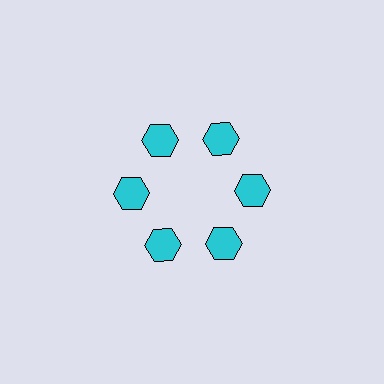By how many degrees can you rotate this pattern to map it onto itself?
The pattern maps onto itself every 60 degrees of rotation.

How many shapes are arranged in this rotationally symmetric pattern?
There are 6 shapes, arranged in 6 groups of 1.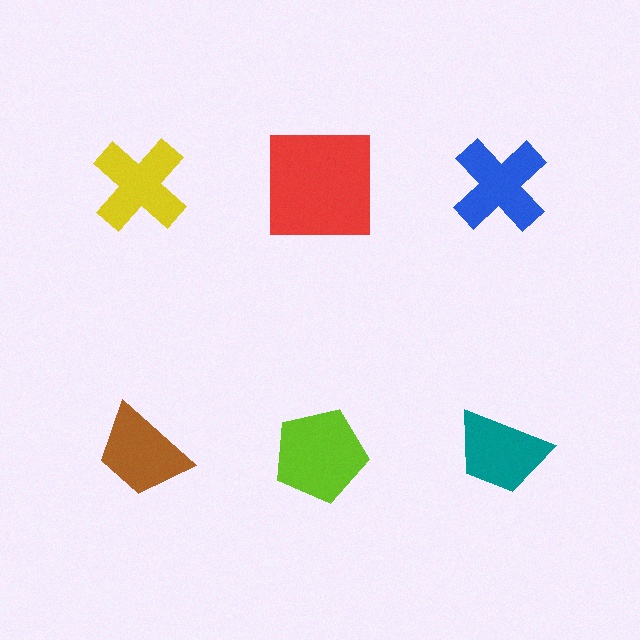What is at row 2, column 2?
A lime pentagon.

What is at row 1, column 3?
A blue cross.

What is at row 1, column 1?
A yellow cross.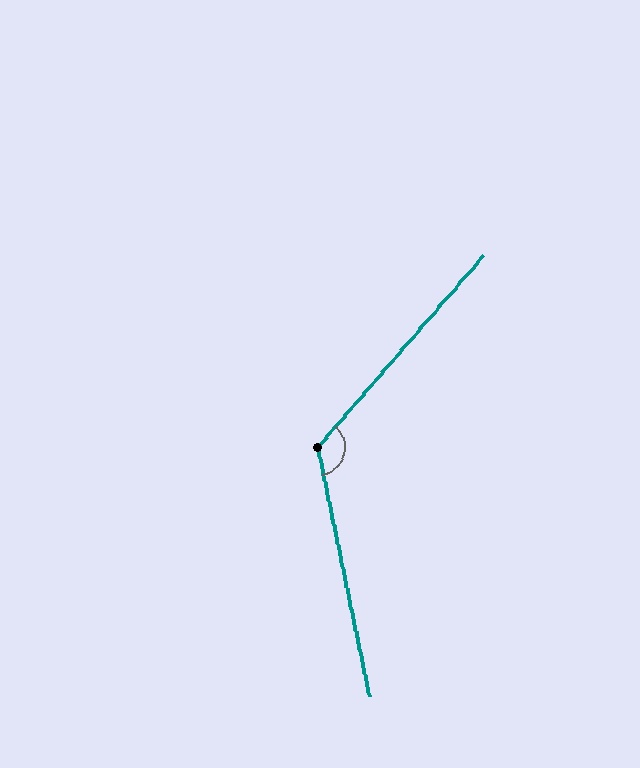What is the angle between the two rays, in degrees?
Approximately 127 degrees.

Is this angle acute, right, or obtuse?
It is obtuse.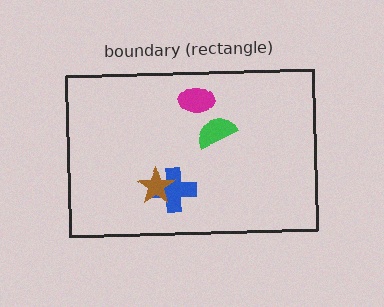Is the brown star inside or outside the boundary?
Inside.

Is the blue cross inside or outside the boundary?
Inside.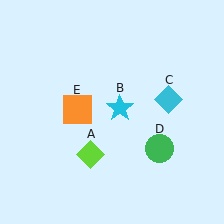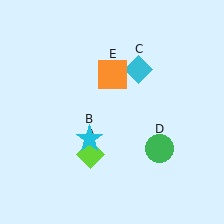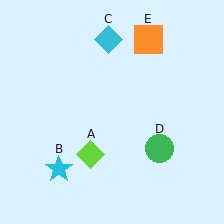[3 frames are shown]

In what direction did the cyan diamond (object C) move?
The cyan diamond (object C) moved up and to the left.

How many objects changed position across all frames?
3 objects changed position: cyan star (object B), cyan diamond (object C), orange square (object E).